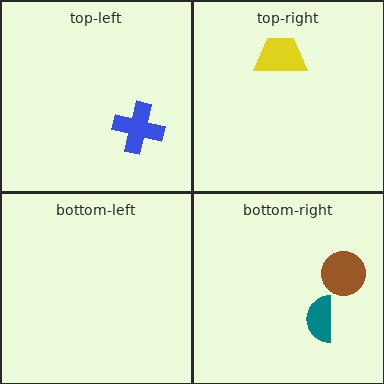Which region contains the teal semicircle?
The bottom-right region.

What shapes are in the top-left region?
The blue cross.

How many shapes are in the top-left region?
1.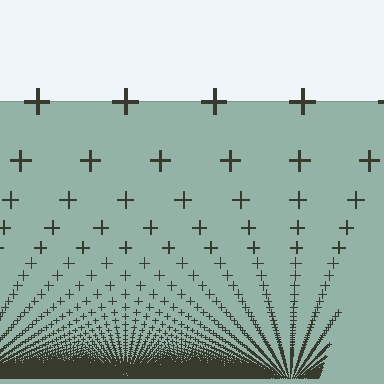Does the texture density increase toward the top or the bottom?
Density increases toward the bottom.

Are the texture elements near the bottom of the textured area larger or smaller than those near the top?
Smaller. The gradient is inverted — elements near the bottom are smaller and denser.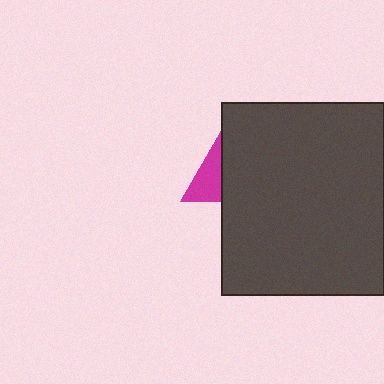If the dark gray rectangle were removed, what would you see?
You would see the complete magenta triangle.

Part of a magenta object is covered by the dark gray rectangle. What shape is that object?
It is a triangle.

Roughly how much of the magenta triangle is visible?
A small part of it is visible (roughly 31%).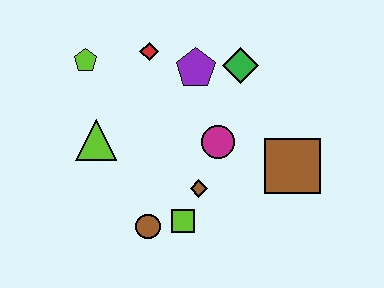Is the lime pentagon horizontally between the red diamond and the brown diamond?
No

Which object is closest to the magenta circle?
The brown diamond is closest to the magenta circle.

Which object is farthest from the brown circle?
The green diamond is farthest from the brown circle.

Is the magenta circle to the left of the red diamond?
No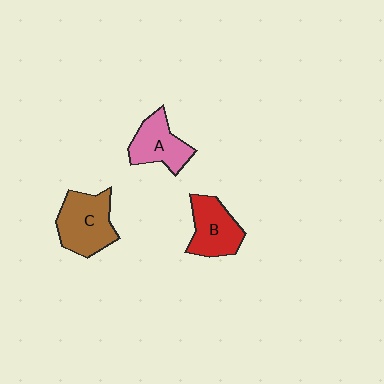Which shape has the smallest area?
Shape A (pink).